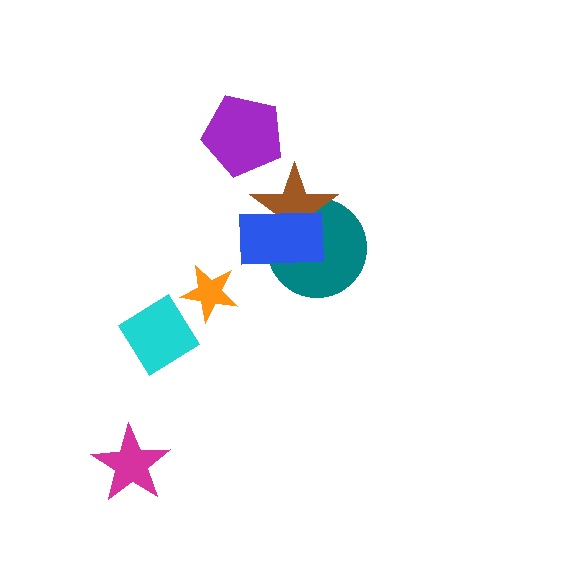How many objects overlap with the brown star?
2 objects overlap with the brown star.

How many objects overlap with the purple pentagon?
0 objects overlap with the purple pentagon.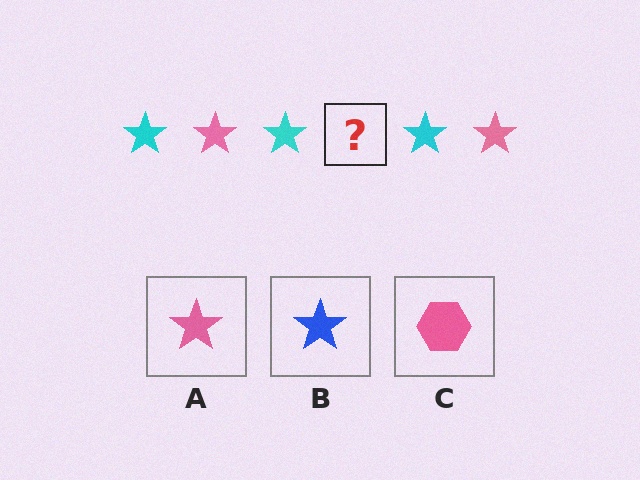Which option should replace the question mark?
Option A.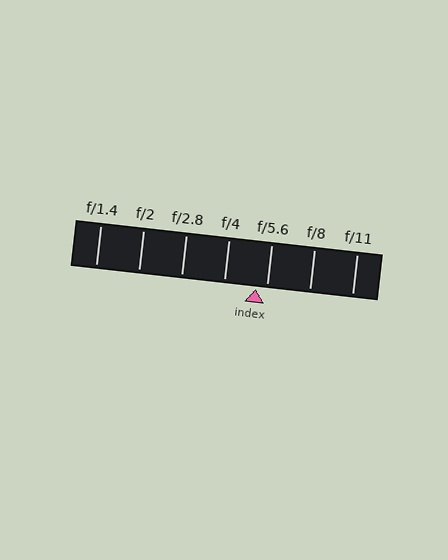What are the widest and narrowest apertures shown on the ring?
The widest aperture shown is f/1.4 and the narrowest is f/11.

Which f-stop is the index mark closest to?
The index mark is closest to f/5.6.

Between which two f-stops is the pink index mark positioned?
The index mark is between f/4 and f/5.6.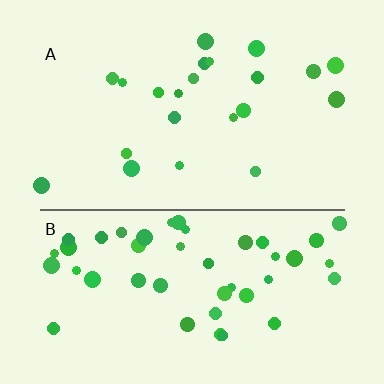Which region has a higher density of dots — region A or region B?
B (the bottom).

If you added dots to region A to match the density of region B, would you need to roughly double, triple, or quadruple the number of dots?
Approximately double.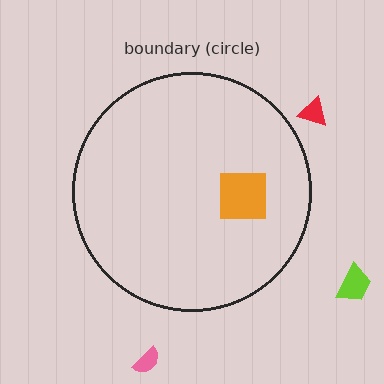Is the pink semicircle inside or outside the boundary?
Outside.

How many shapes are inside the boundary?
1 inside, 3 outside.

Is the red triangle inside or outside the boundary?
Outside.